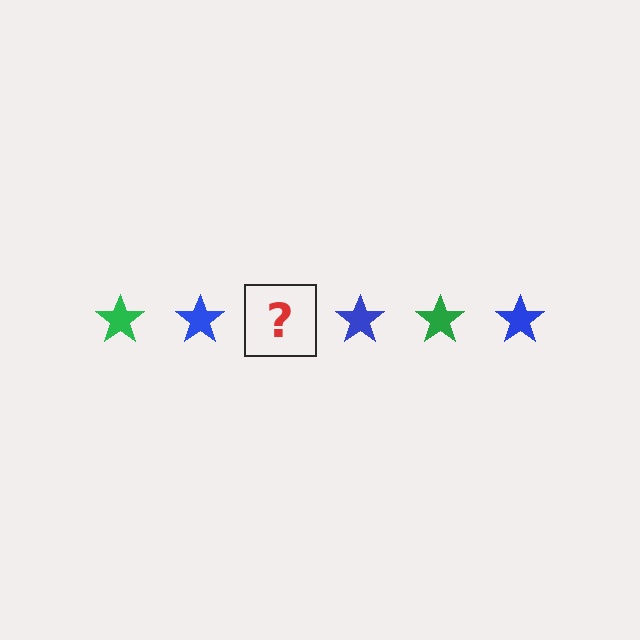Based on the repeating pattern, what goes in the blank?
The blank should be a green star.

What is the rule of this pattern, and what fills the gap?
The rule is that the pattern cycles through green, blue stars. The gap should be filled with a green star.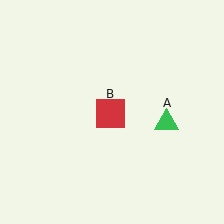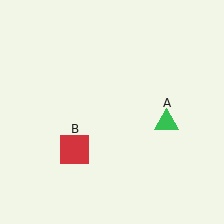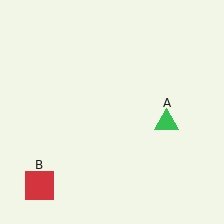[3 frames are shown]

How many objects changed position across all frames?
1 object changed position: red square (object B).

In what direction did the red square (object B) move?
The red square (object B) moved down and to the left.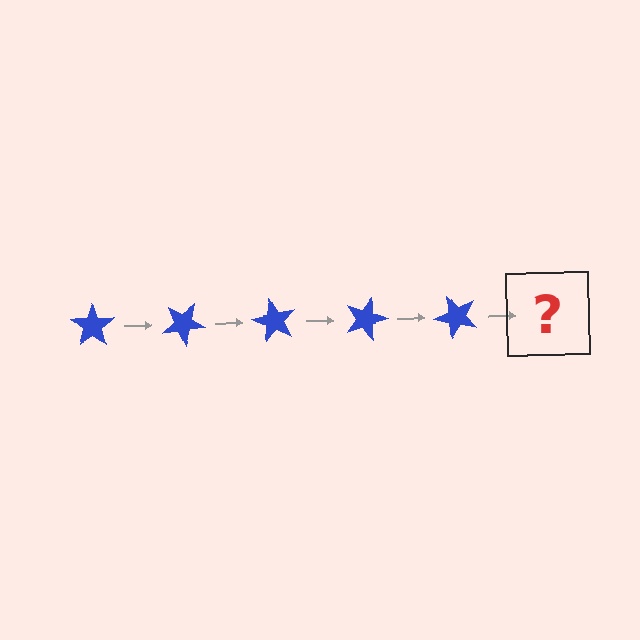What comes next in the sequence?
The next element should be a blue star rotated 150 degrees.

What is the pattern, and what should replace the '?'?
The pattern is that the star rotates 30 degrees each step. The '?' should be a blue star rotated 150 degrees.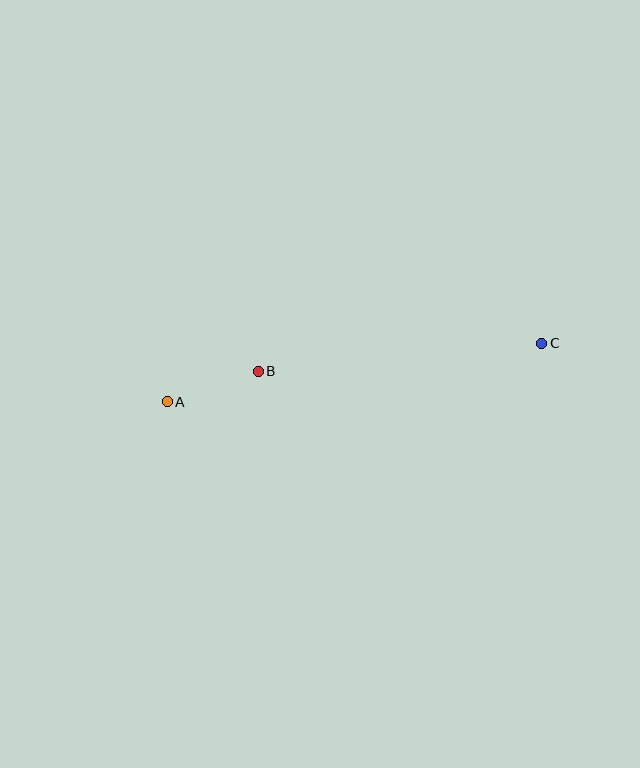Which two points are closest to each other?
Points A and B are closest to each other.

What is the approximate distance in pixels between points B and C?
The distance between B and C is approximately 285 pixels.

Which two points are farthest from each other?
Points A and C are farthest from each other.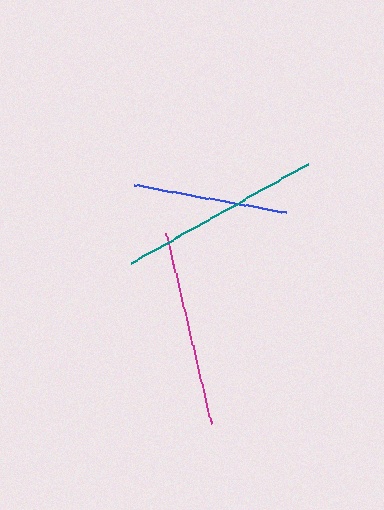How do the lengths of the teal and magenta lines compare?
The teal and magenta lines are approximately the same length.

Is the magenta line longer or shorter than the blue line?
The magenta line is longer than the blue line.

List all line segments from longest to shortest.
From longest to shortest: teal, magenta, blue.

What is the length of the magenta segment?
The magenta segment is approximately 196 pixels long.